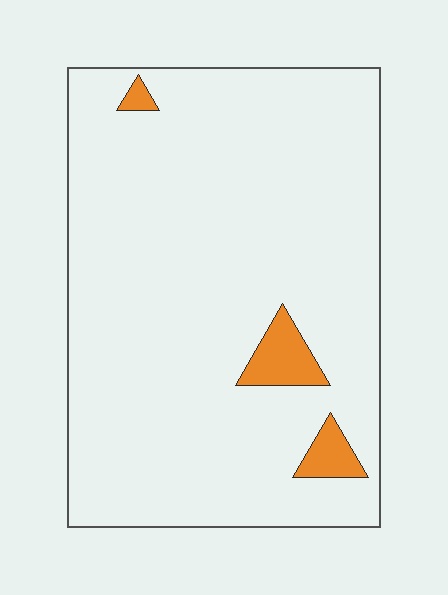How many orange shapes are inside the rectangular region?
3.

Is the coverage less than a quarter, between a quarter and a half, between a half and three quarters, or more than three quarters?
Less than a quarter.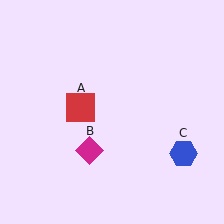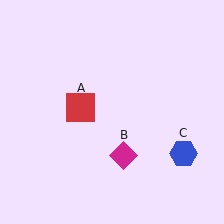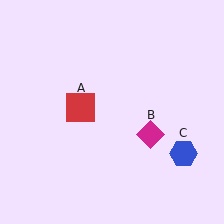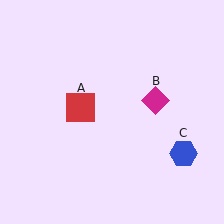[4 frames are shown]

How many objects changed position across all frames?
1 object changed position: magenta diamond (object B).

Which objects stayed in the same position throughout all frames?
Red square (object A) and blue hexagon (object C) remained stationary.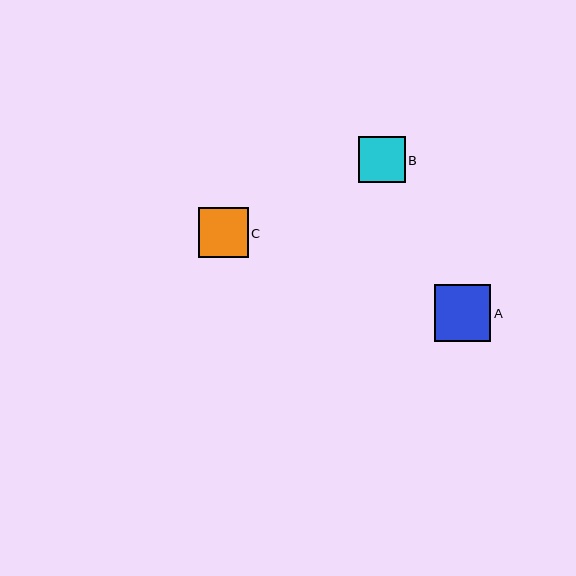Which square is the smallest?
Square B is the smallest with a size of approximately 46 pixels.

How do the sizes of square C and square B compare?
Square C and square B are approximately the same size.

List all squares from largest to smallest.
From largest to smallest: A, C, B.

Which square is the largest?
Square A is the largest with a size of approximately 57 pixels.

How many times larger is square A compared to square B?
Square A is approximately 1.2 times the size of square B.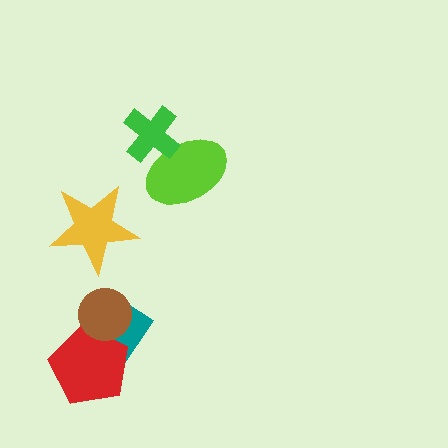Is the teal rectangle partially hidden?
Yes, it is partially covered by another shape.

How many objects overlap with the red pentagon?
2 objects overlap with the red pentagon.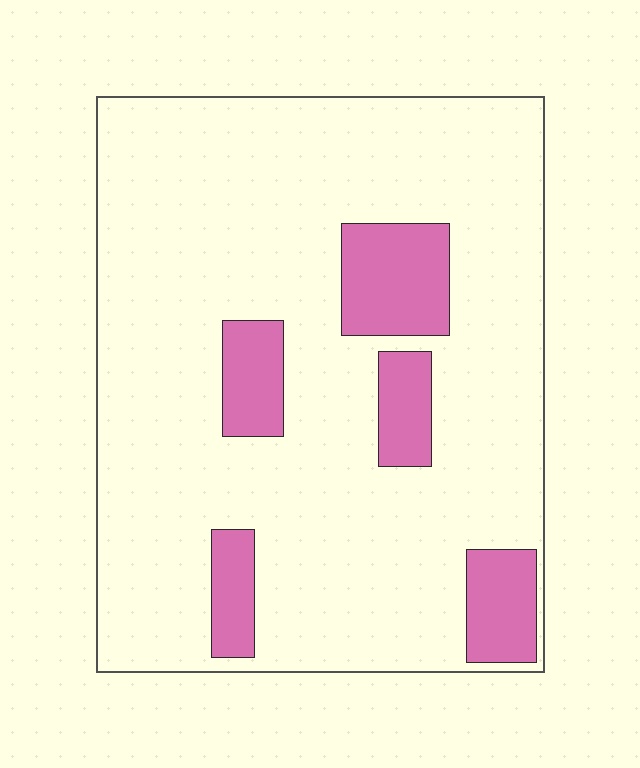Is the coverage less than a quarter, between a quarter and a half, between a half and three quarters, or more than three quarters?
Less than a quarter.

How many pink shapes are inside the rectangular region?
5.